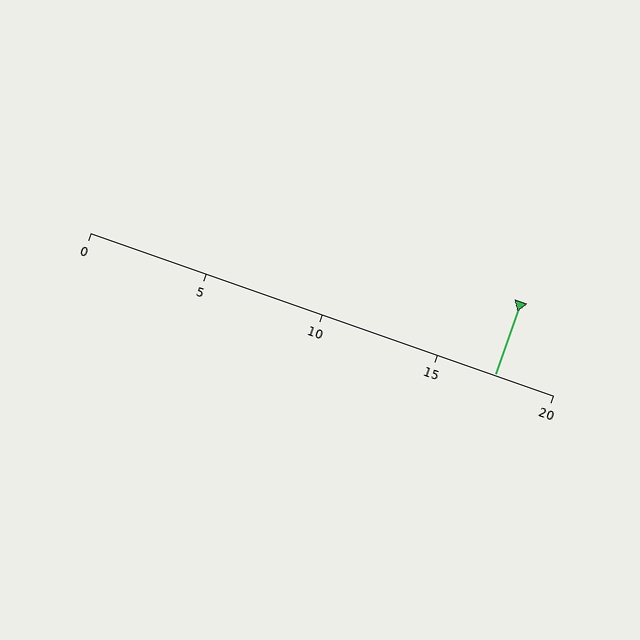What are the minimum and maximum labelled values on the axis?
The axis runs from 0 to 20.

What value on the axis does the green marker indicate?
The marker indicates approximately 17.5.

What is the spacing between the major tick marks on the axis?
The major ticks are spaced 5 apart.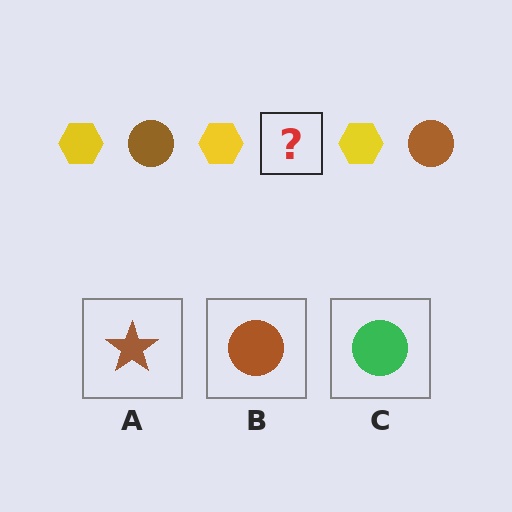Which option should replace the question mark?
Option B.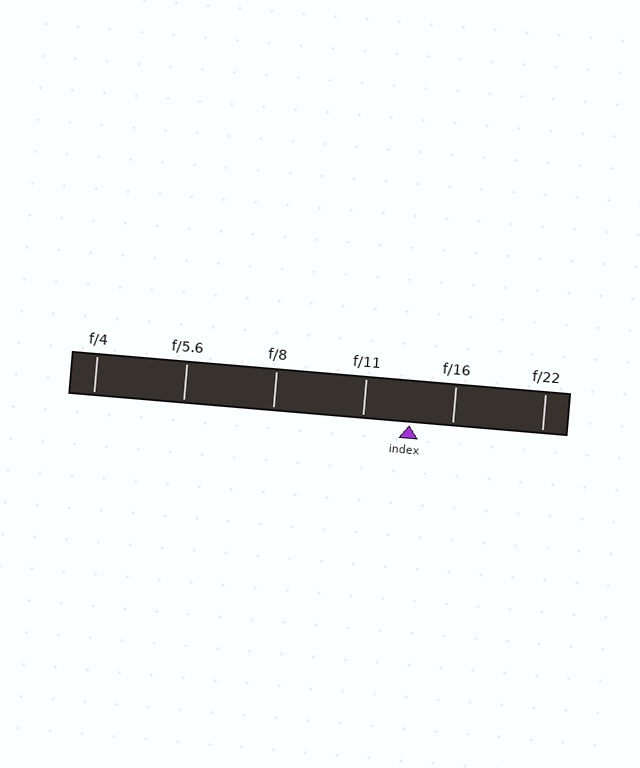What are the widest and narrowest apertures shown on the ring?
The widest aperture shown is f/4 and the narrowest is f/22.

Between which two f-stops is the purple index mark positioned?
The index mark is between f/11 and f/16.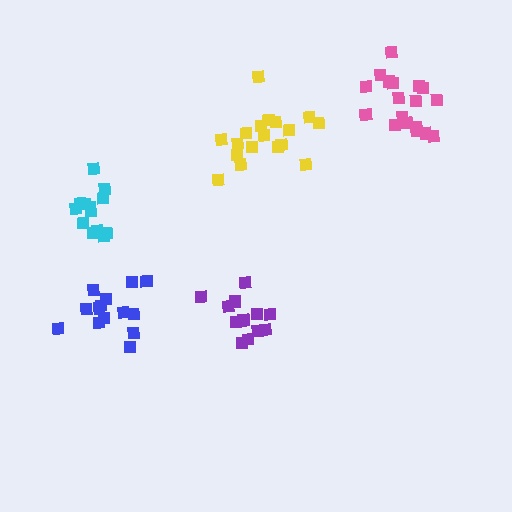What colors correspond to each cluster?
The clusters are colored: yellow, pink, purple, blue, cyan.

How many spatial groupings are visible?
There are 5 spatial groupings.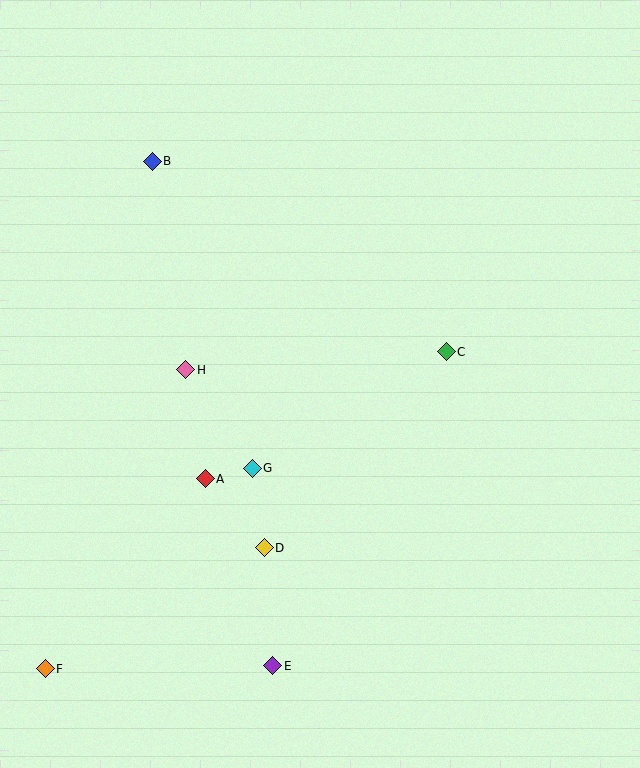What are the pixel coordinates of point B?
Point B is at (152, 161).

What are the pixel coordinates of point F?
Point F is at (45, 669).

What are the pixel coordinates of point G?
Point G is at (252, 468).